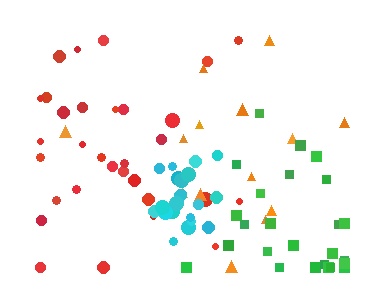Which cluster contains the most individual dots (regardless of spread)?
Red (33).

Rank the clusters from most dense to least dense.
cyan, red, green, orange.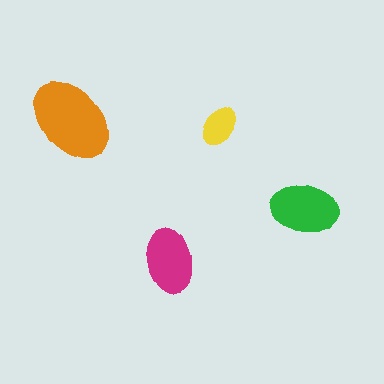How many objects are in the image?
There are 4 objects in the image.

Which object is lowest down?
The magenta ellipse is bottommost.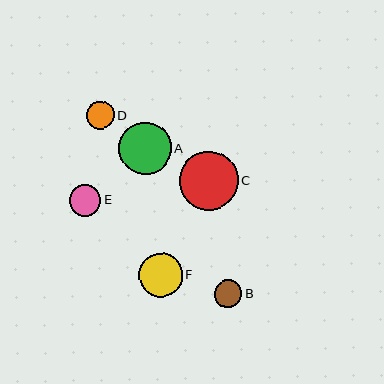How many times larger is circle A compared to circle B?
Circle A is approximately 1.9 times the size of circle B.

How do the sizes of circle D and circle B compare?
Circle D and circle B are approximately the same size.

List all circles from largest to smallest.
From largest to smallest: C, A, F, E, D, B.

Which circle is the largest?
Circle C is the largest with a size of approximately 59 pixels.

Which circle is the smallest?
Circle B is the smallest with a size of approximately 28 pixels.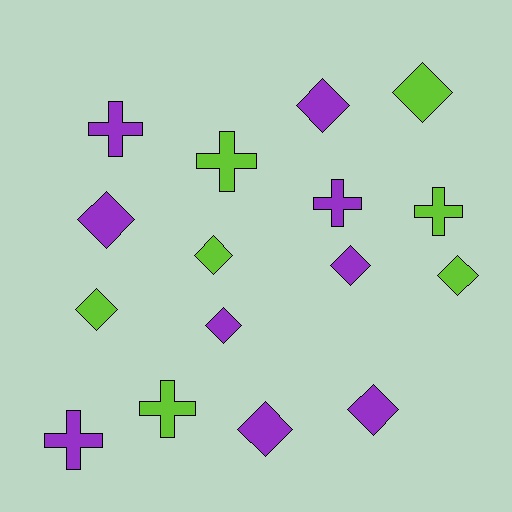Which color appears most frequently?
Purple, with 9 objects.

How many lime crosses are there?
There are 3 lime crosses.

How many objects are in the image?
There are 16 objects.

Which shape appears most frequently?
Diamond, with 10 objects.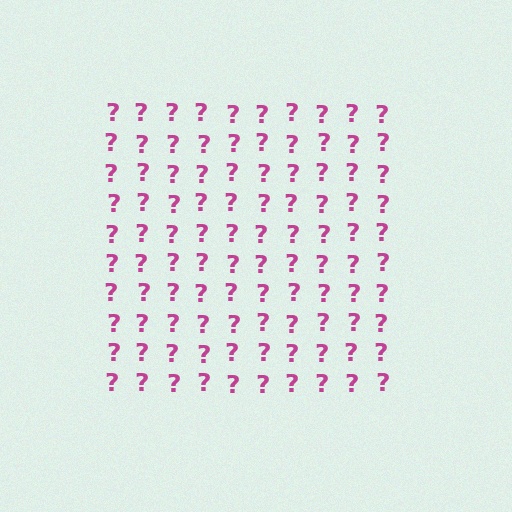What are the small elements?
The small elements are question marks.